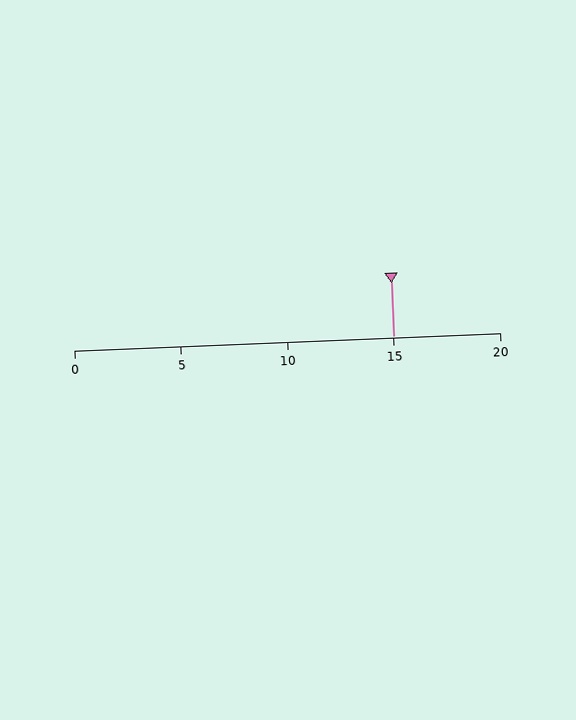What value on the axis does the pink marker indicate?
The marker indicates approximately 15.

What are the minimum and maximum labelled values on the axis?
The axis runs from 0 to 20.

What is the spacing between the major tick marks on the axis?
The major ticks are spaced 5 apart.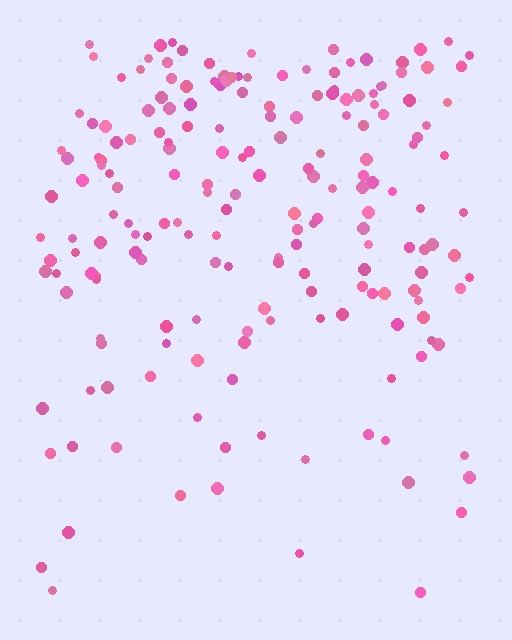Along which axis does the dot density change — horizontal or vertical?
Vertical.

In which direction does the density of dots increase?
From bottom to top, with the top side densest.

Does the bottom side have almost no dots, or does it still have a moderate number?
Still a moderate number, just noticeably fewer than the top.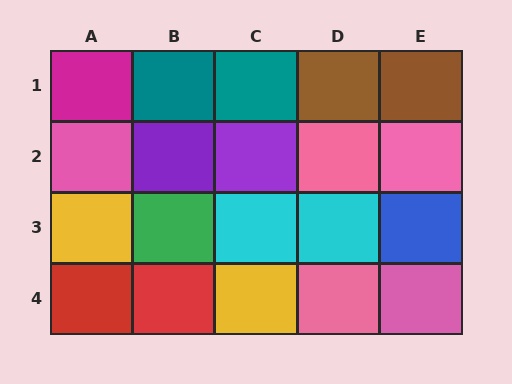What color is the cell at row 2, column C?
Purple.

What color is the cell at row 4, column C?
Yellow.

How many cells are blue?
1 cell is blue.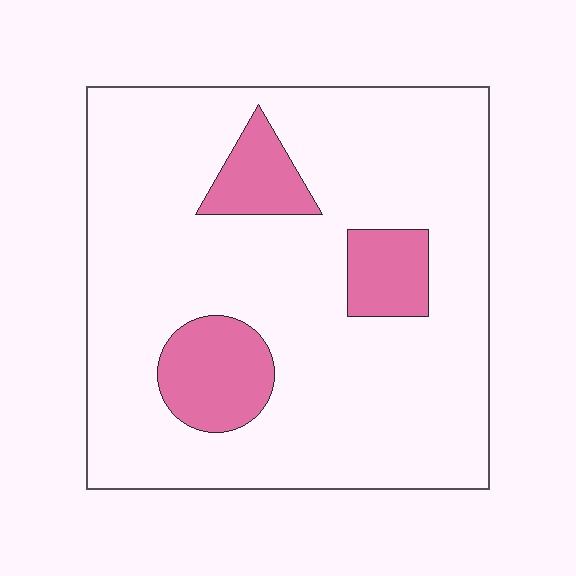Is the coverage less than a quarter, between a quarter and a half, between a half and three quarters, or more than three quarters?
Less than a quarter.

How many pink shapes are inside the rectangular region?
3.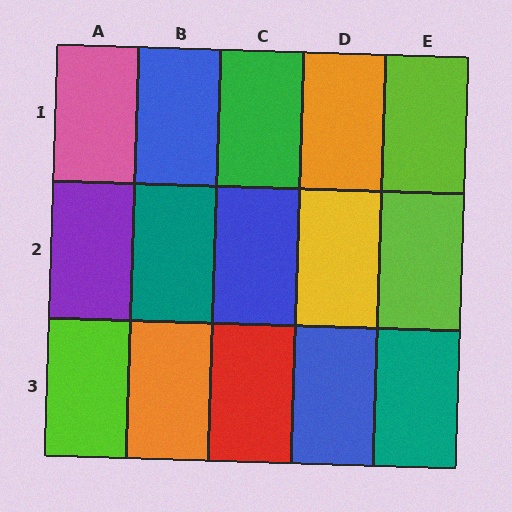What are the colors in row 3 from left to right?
Lime, orange, red, blue, teal.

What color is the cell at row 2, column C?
Blue.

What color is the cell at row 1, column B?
Blue.